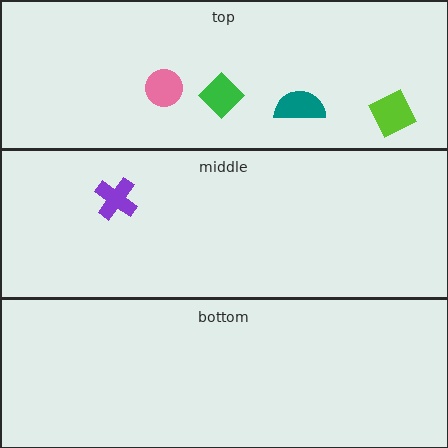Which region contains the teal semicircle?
The top region.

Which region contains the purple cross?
The middle region.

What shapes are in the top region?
The pink circle, the lime square, the teal semicircle, the green diamond.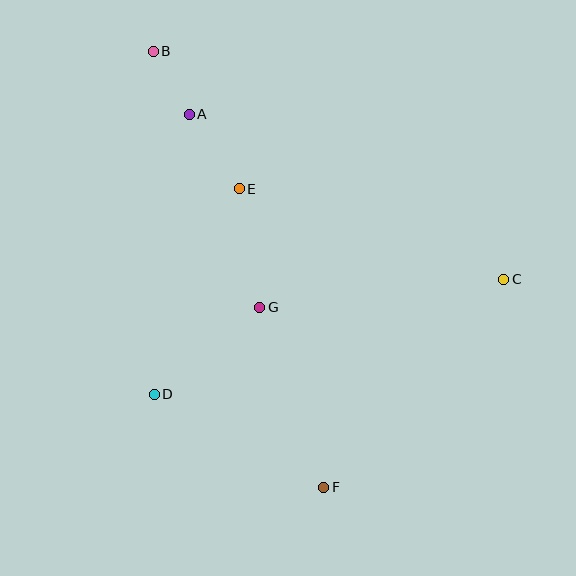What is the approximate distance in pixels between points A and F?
The distance between A and F is approximately 397 pixels.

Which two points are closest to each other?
Points A and B are closest to each other.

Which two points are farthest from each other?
Points B and F are farthest from each other.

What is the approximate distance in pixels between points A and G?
The distance between A and G is approximately 206 pixels.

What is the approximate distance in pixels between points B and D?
The distance between B and D is approximately 343 pixels.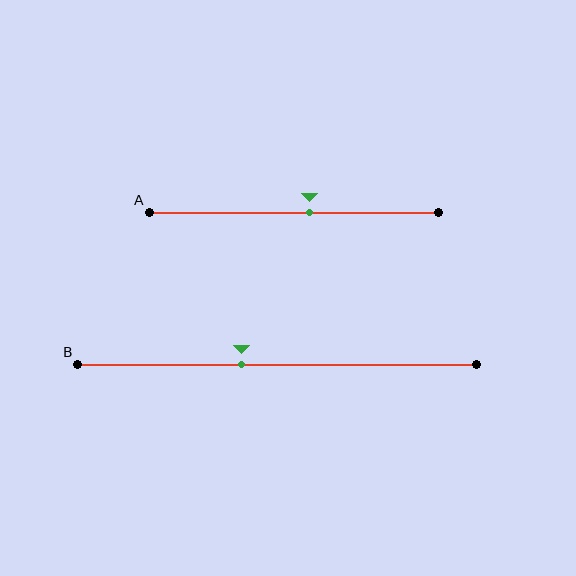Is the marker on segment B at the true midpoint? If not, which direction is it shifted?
No, the marker on segment B is shifted to the left by about 9% of the segment length.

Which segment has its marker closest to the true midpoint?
Segment A has its marker closest to the true midpoint.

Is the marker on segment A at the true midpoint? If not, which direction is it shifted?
No, the marker on segment A is shifted to the right by about 6% of the segment length.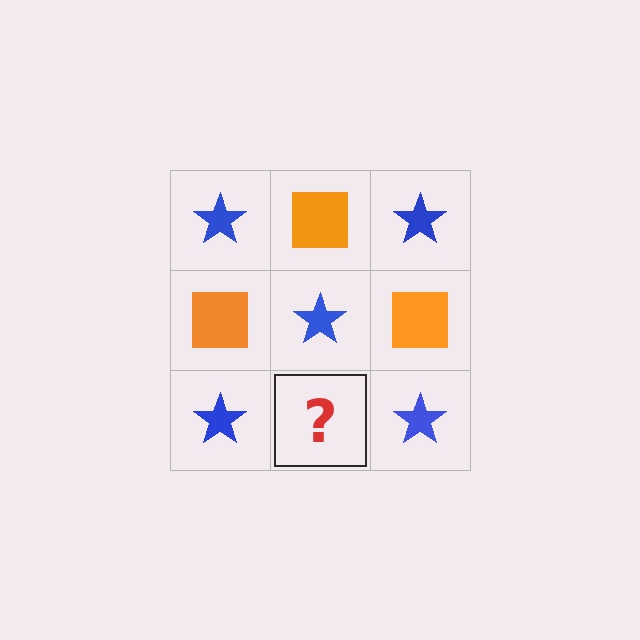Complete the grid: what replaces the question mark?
The question mark should be replaced with an orange square.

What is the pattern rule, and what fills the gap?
The rule is that it alternates blue star and orange square in a checkerboard pattern. The gap should be filled with an orange square.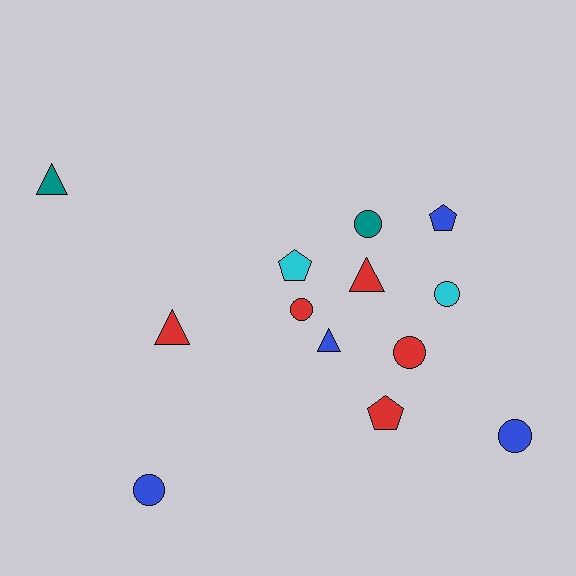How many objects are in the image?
There are 13 objects.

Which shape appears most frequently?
Circle, with 6 objects.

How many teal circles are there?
There is 1 teal circle.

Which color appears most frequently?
Red, with 5 objects.